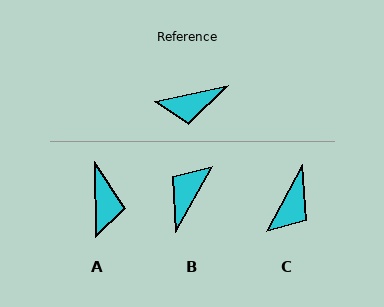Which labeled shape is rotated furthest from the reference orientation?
B, about 131 degrees away.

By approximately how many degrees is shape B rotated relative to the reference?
Approximately 131 degrees clockwise.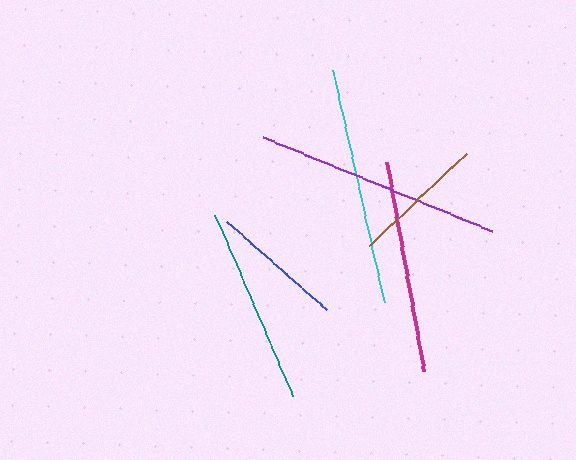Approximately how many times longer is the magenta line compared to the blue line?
The magenta line is approximately 1.6 times the length of the blue line.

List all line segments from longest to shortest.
From longest to shortest: purple, cyan, magenta, teal, brown, blue.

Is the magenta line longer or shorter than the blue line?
The magenta line is longer than the blue line.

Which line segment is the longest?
The purple line is the longest at approximately 248 pixels.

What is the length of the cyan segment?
The cyan segment is approximately 237 pixels long.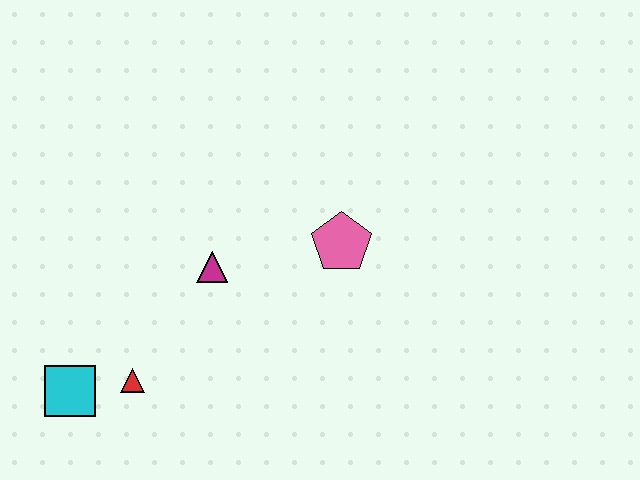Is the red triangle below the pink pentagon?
Yes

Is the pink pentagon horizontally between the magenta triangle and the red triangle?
No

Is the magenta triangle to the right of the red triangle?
Yes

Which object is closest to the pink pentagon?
The magenta triangle is closest to the pink pentagon.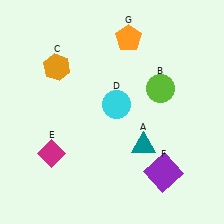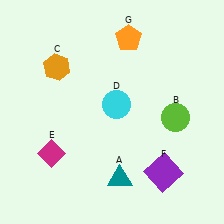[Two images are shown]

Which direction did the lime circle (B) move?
The lime circle (B) moved down.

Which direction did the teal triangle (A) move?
The teal triangle (A) moved down.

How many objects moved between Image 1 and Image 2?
2 objects moved between the two images.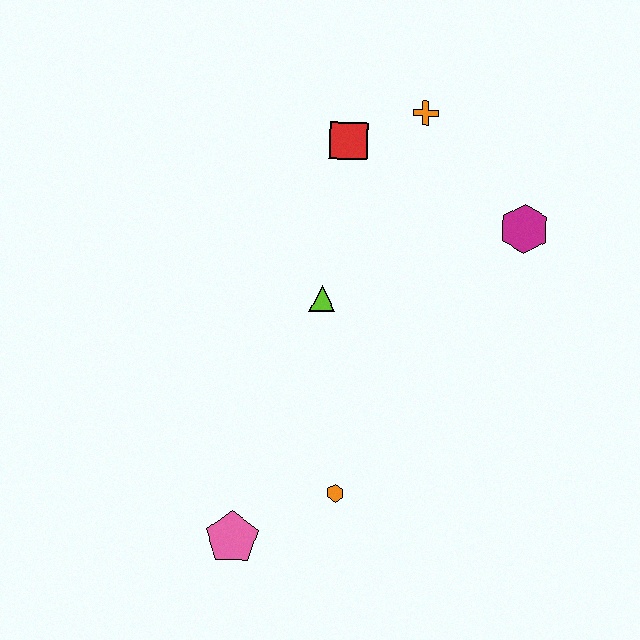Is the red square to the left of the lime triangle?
No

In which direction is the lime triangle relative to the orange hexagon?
The lime triangle is above the orange hexagon.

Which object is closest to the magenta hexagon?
The orange cross is closest to the magenta hexagon.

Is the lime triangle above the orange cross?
No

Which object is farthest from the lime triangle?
The pink pentagon is farthest from the lime triangle.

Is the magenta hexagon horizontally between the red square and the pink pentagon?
No